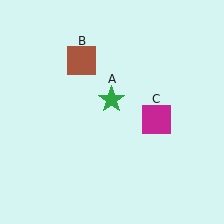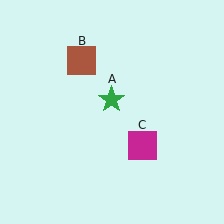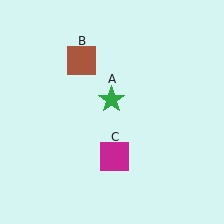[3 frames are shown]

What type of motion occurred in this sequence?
The magenta square (object C) rotated clockwise around the center of the scene.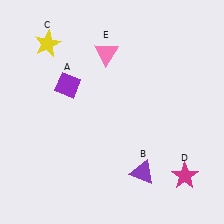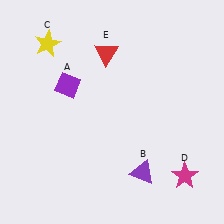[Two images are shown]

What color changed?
The triangle (E) changed from pink in Image 1 to red in Image 2.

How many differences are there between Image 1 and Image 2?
There is 1 difference between the two images.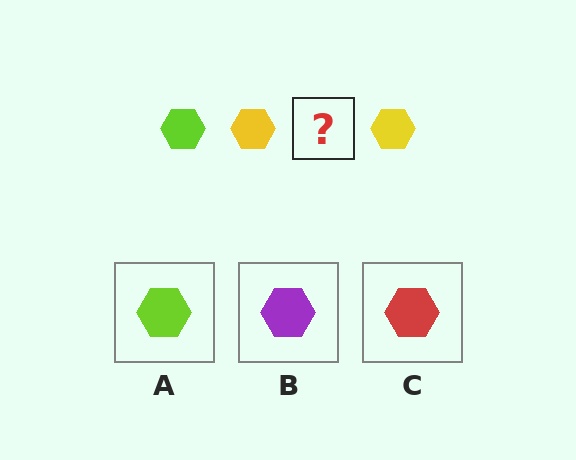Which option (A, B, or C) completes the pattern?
A.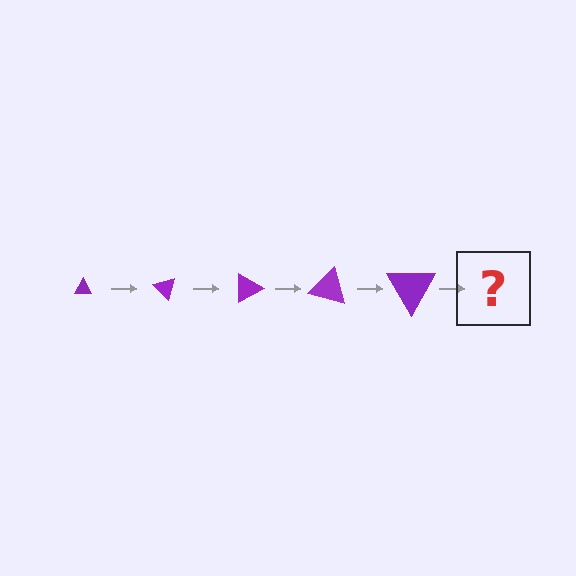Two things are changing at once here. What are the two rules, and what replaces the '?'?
The two rules are that the triangle grows larger each step and it rotates 45 degrees each step. The '?' should be a triangle, larger than the previous one and rotated 225 degrees from the start.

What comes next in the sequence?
The next element should be a triangle, larger than the previous one and rotated 225 degrees from the start.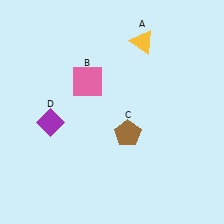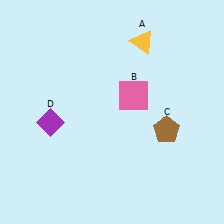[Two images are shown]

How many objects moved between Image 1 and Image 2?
2 objects moved between the two images.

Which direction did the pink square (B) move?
The pink square (B) moved right.